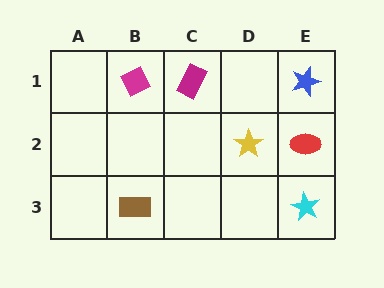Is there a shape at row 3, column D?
No, that cell is empty.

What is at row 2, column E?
A red ellipse.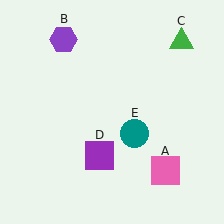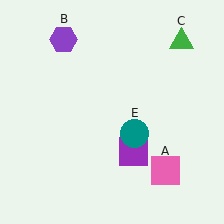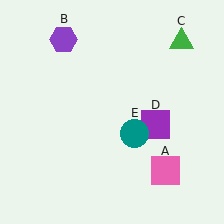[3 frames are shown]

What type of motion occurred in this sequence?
The purple square (object D) rotated counterclockwise around the center of the scene.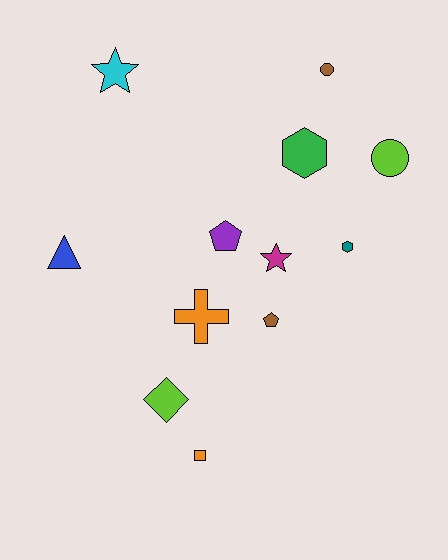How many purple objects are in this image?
There is 1 purple object.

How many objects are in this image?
There are 12 objects.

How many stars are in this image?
There are 2 stars.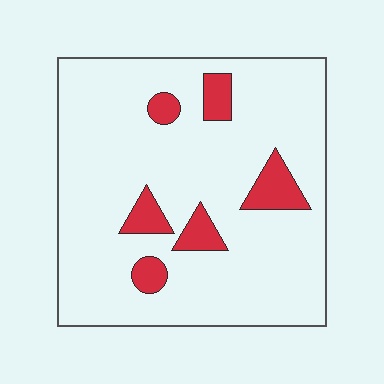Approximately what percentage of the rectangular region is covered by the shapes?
Approximately 10%.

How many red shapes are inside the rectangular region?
6.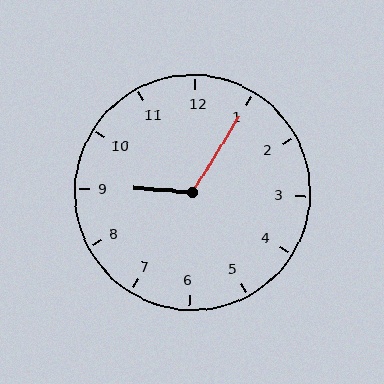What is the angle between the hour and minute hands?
Approximately 118 degrees.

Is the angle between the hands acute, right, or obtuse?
It is obtuse.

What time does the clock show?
9:05.